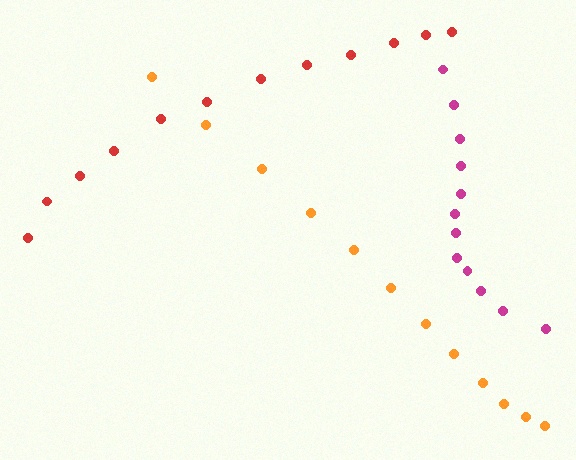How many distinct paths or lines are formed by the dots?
There are 3 distinct paths.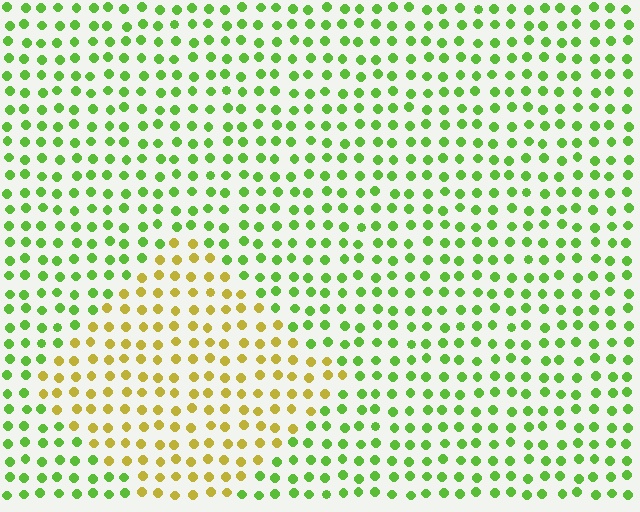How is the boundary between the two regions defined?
The boundary is defined purely by a slight shift in hue (about 50 degrees). Spacing, size, and orientation are identical on both sides.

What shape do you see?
I see a diamond.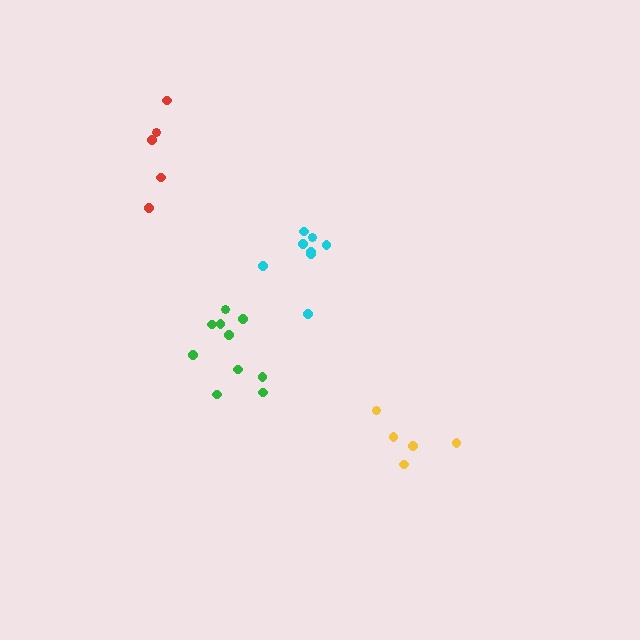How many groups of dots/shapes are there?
There are 4 groups.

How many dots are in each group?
Group 1: 5 dots, Group 2: 8 dots, Group 3: 10 dots, Group 4: 5 dots (28 total).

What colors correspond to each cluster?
The clusters are colored: yellow, cyan, green, red.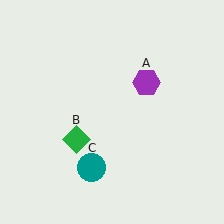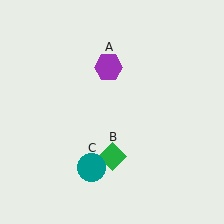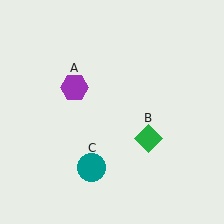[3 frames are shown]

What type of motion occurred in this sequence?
The purple hexagon (object A), green diamond (object B) rotated counterclockwise around the center of the scene.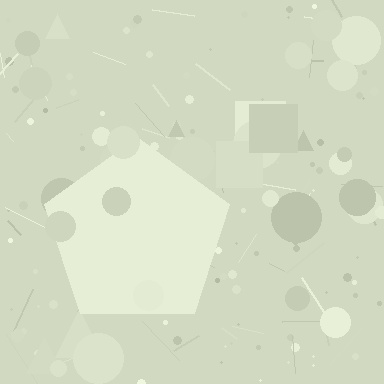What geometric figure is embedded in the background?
A pentagon is embedded in the background.